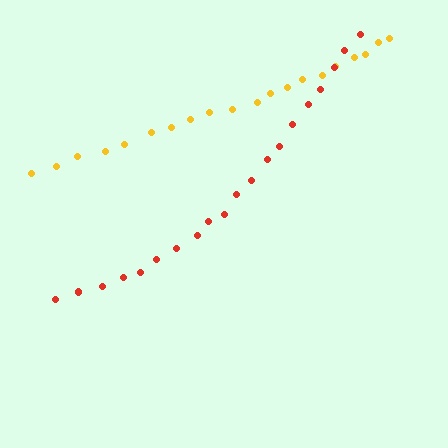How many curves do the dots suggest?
There are 2 distinct paths.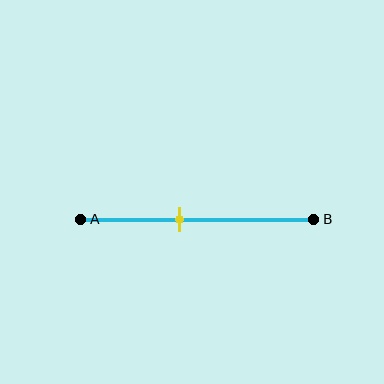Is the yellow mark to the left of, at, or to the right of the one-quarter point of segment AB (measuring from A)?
The yellow mark is to the right of the one-quarter point of segment AB.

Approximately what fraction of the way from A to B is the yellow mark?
The yellow mark is approximately 45% of the way from A to B.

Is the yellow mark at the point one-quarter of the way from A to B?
No, the mark is at about 45% from A, not at the 25% one-quarter point.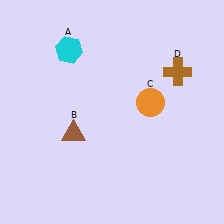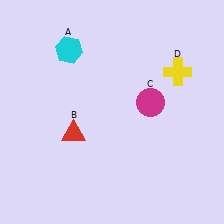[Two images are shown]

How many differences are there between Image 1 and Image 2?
There are 3 differences between the two images.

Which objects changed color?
B changed from brown to red. C changed from orange to magenta. D changed from brown to yellow.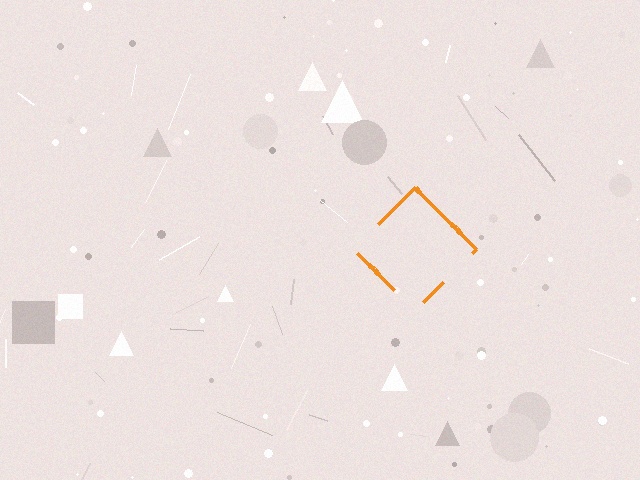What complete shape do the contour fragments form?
The contour fragments form a diamond.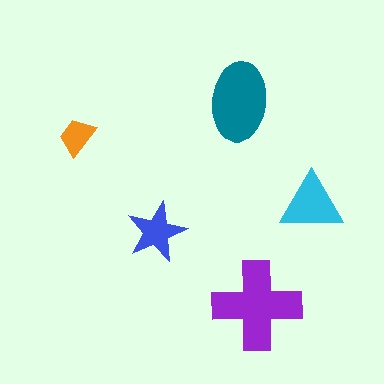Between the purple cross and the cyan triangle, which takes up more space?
The purple cross.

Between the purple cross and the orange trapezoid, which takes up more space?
The purple cross.